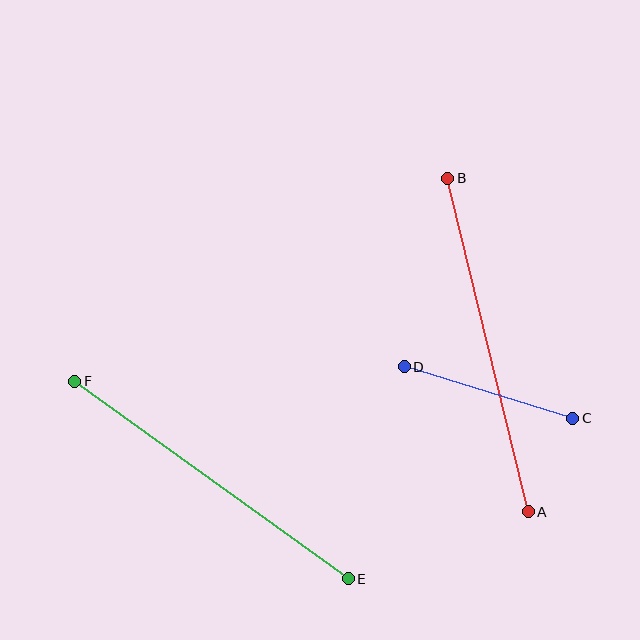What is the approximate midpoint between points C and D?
The midpoint is at approximately (488, 392) pixels.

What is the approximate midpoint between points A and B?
The midpoint is at approximately (488, 345) pixels.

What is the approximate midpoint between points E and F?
The midpoint is at approximately (212, 480) pixels.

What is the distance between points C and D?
The distance is approximately 176 pixels.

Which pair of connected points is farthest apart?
Points A and B are farthest apart.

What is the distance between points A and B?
The distance is approximately 343 pixels.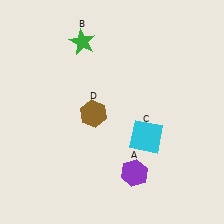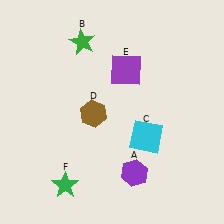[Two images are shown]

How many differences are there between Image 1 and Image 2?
There are 2 differences between the two images.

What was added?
A purple square (E), a green star (F) were added in Image 2.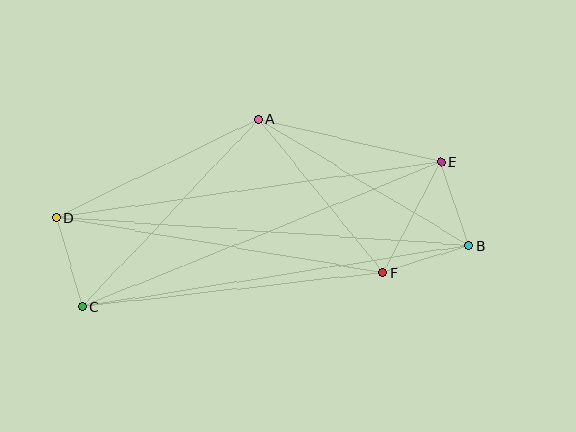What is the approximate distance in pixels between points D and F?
The distance between D and F is approximately 332 pixels.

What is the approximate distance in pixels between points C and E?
The distance between C and E is approximately 387 pixels.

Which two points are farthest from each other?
Points B and D are farthest from each other.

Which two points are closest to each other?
Points B and E are closest to each other.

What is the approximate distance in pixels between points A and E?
The distance between A and E is approximately 188 pixels.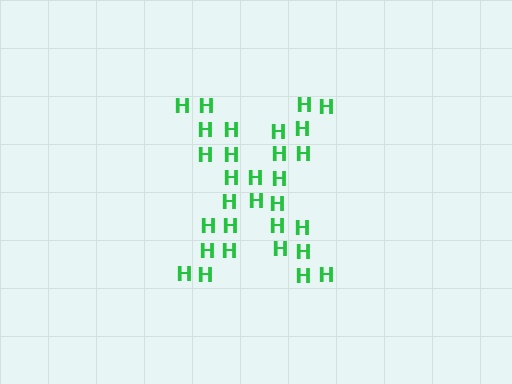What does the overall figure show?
The overall figure shows the letter X.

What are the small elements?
The small elements are letter H's.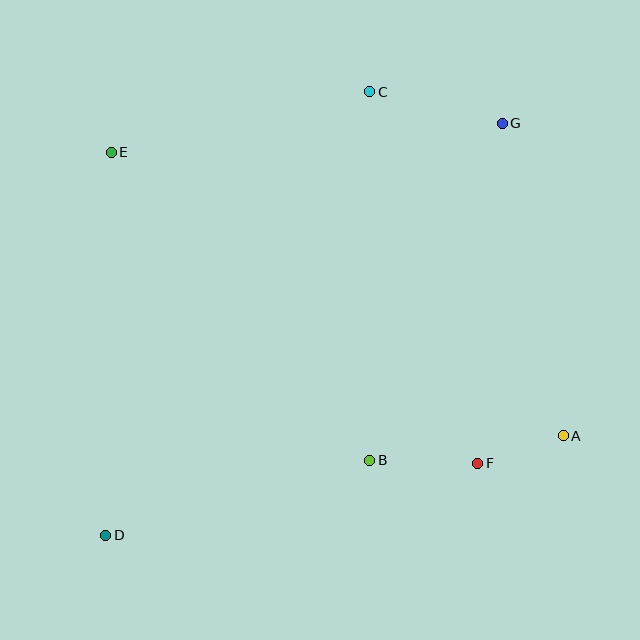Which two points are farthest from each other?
Points D and G are farthest from each other.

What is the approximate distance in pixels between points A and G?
The distance between A and G is approximately 318 pixels.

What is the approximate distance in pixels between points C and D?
The distance between C and D is approximately 516 pixels.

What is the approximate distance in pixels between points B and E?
The distance between B and E is approximately 402 pixels.